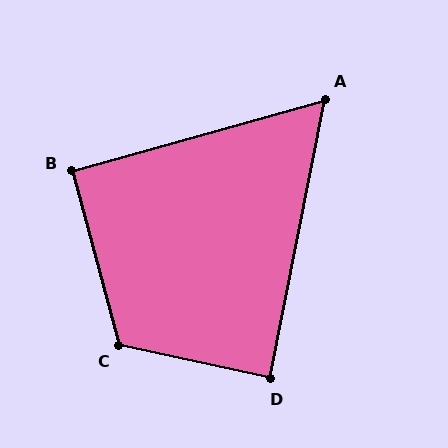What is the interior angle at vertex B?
Approximately 91 degrees (approximately right).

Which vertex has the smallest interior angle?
A, at approximately 63 degrees.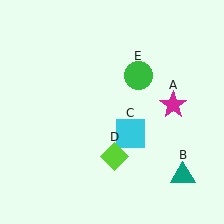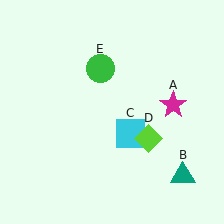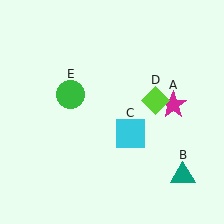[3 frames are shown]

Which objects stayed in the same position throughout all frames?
Magenta star (object A) and teal triangle (object B) and cyan square (object C) remained stationary.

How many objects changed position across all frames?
2 objects changed position: lime diamond (object D), green circle (object E).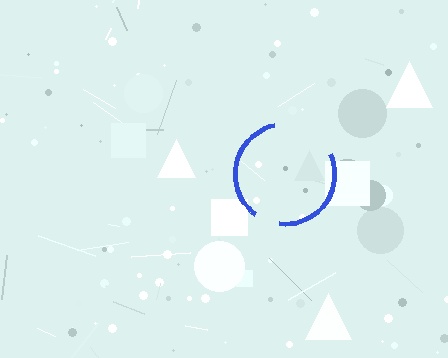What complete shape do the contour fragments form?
The contour fragments form a circle.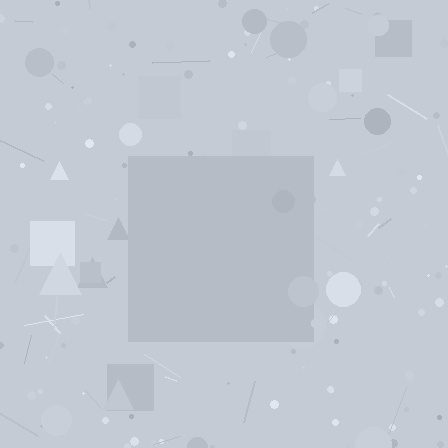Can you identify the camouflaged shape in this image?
The camouflaged shape is a square.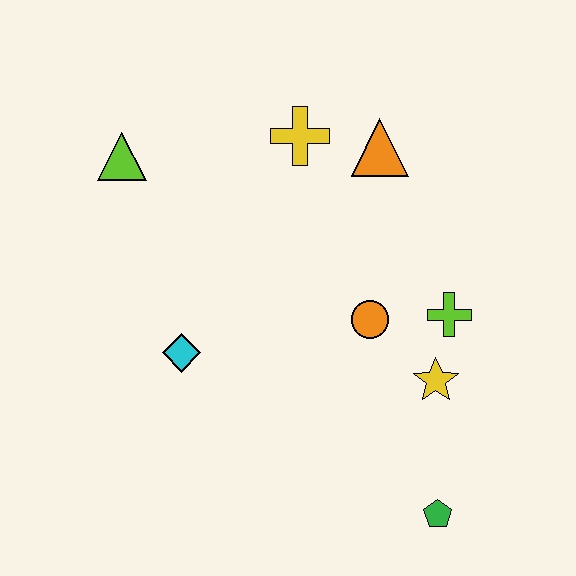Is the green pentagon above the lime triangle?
No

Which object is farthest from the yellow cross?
The green pentagon is farthest from the yellow cross.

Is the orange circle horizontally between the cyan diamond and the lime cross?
Yes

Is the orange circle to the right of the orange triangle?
No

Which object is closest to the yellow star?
The lime cross is closest to the yellow star.